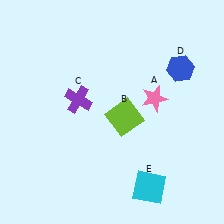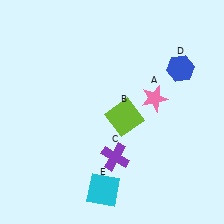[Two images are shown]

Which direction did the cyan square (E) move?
The cyan square (E) moved left.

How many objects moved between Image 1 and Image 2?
2 objects moved between the two images.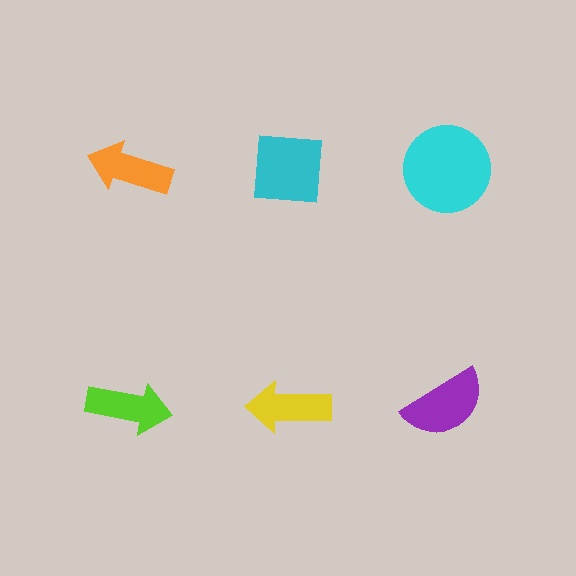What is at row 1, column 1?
An orange arrow.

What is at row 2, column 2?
A yellow arrow.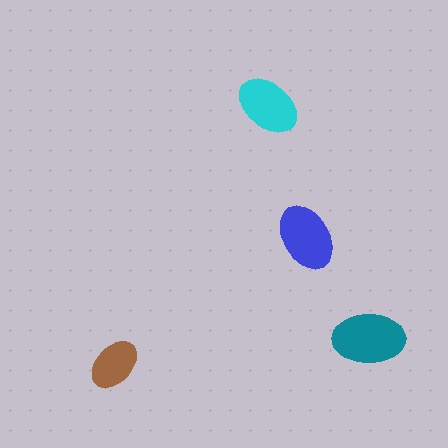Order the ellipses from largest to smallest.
the teal one, the blue one, the cyan one, the brown one.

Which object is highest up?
The cyan ellipse is topmost.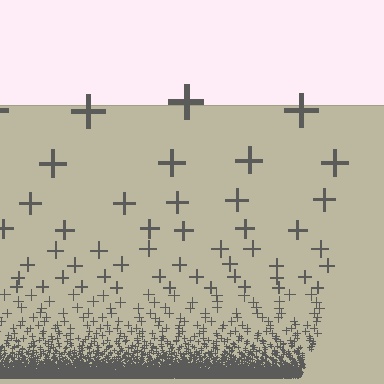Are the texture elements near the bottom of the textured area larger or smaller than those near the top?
Smaller. The gradient is inverted — elements near the bottom are smaller and denser.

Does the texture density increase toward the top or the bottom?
Density increases toward the bottom.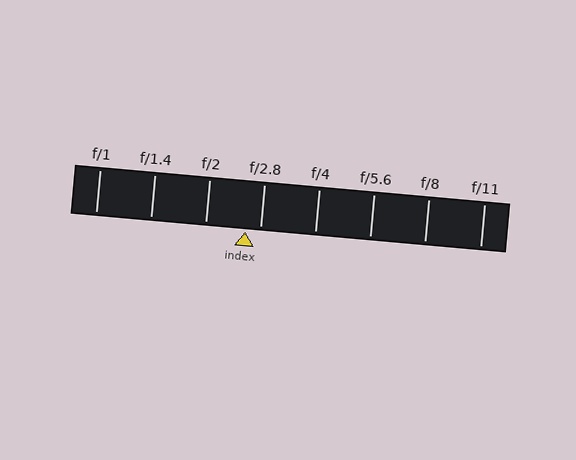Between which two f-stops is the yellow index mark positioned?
The index mark is between f/2 and f/2.8.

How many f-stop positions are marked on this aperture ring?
There are 8 f-stop positions marked.